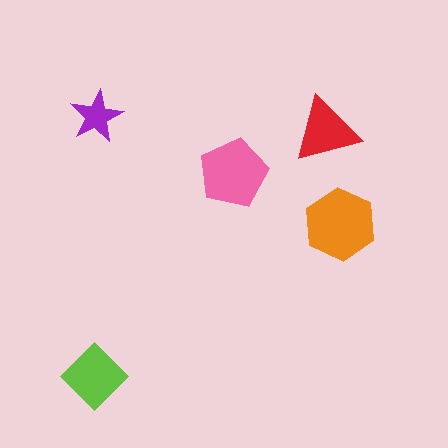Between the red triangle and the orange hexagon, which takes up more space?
The orange hexagon.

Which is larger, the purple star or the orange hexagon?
The orange hexagon.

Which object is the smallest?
The purple star.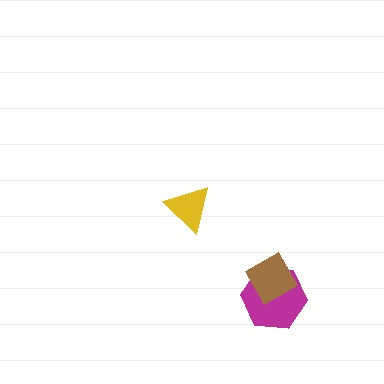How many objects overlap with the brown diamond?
1 object overlaps with the brown diamond.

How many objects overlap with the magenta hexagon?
1 object overlaps with the magenta hexagon.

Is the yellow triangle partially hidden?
No, no other shape covers it.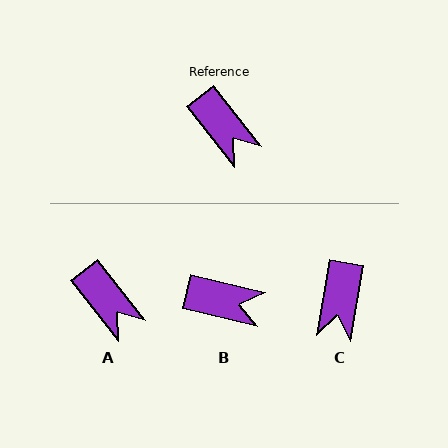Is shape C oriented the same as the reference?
No, it is off by about 48 degrees.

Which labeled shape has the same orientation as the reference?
A.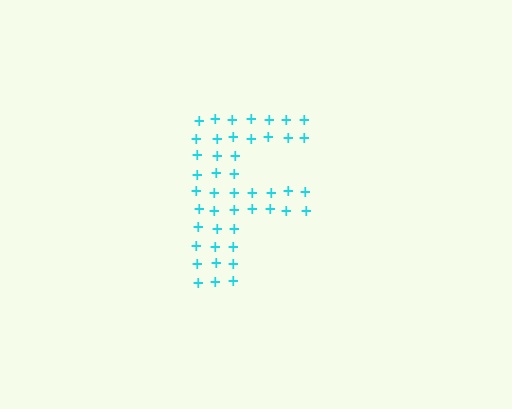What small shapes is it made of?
It is made of small plus signs.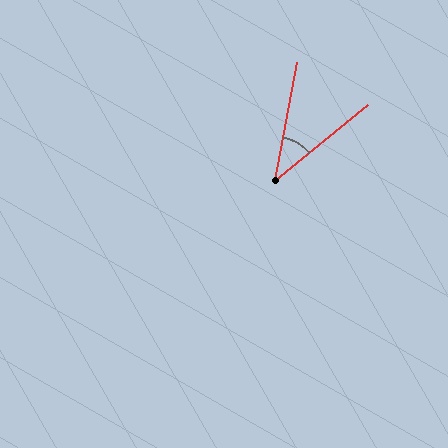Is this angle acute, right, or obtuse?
It is acute.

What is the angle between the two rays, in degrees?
Approximately 40 degrees.